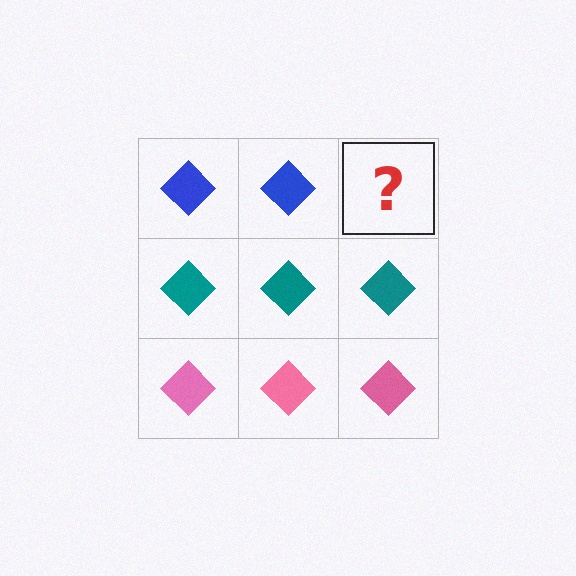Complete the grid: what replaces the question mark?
The question mark should be replaced with a blue diamond.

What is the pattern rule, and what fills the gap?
The rule is that each row has a consistent color. The gap should be filled with a blue diamond.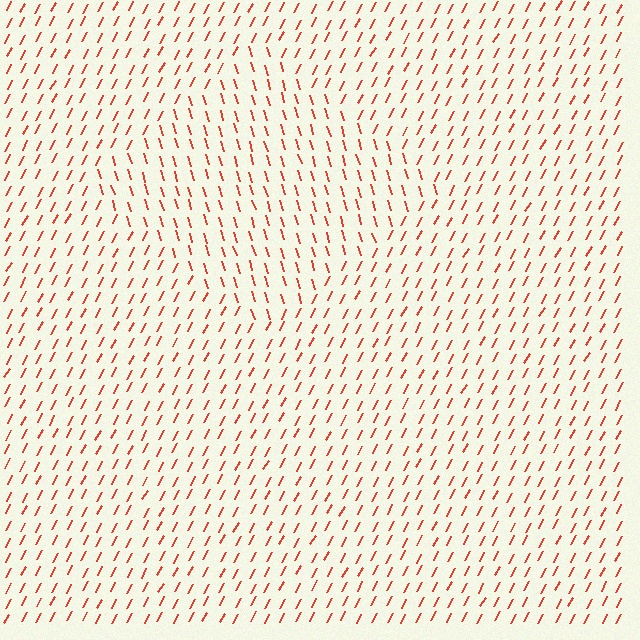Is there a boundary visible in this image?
Yes, there is a texture boundary formed by a change in line orientation.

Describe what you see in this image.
The image is filled with small red line segments. A diamond region in the image has lines oriented differently from the surrounding lines, creating a visible texture boundary.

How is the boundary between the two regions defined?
The boundary is defined purely by a change in line orientation (approximately 45 degrees difference). All lines are the same color and thickness.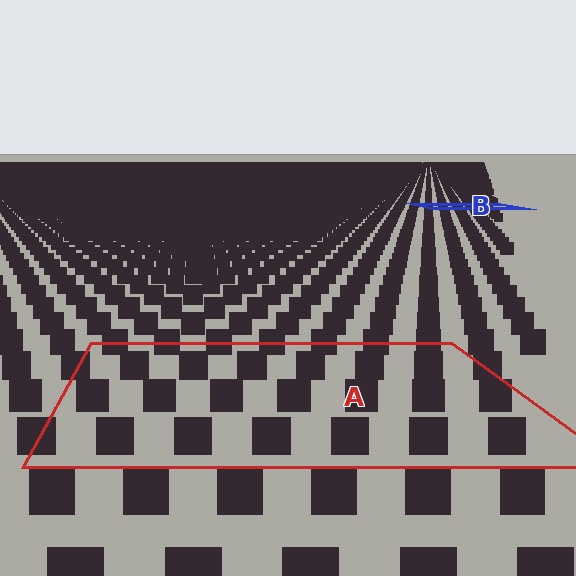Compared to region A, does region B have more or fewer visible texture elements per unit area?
Region B has more texture elements per unit area — they are packed more densely because it is farther away.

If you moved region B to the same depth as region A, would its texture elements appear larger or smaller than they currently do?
They would appear larger. At a closer depth, the same texture elements are projected at a bigger on-screen size.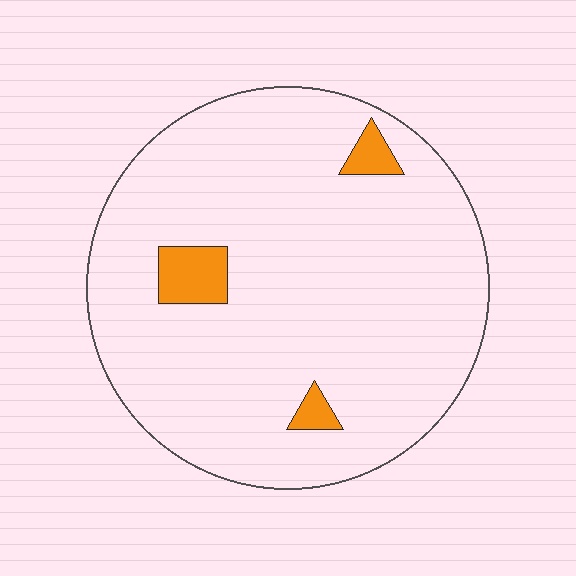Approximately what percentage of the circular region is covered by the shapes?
Approximately 5%.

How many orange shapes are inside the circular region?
3.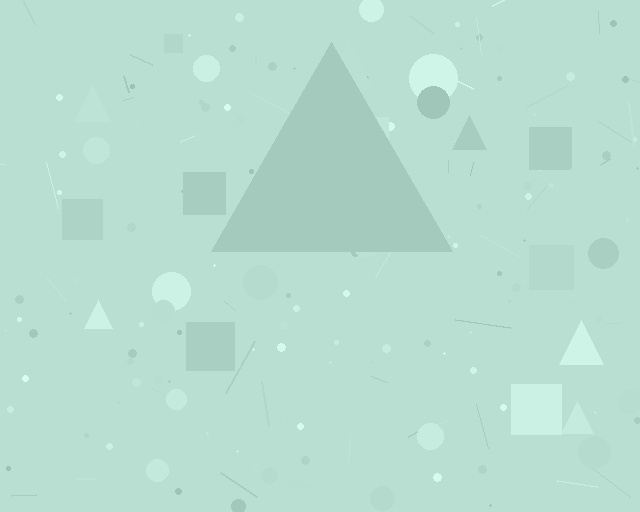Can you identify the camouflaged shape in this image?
The camouflaged shape is a triangle.